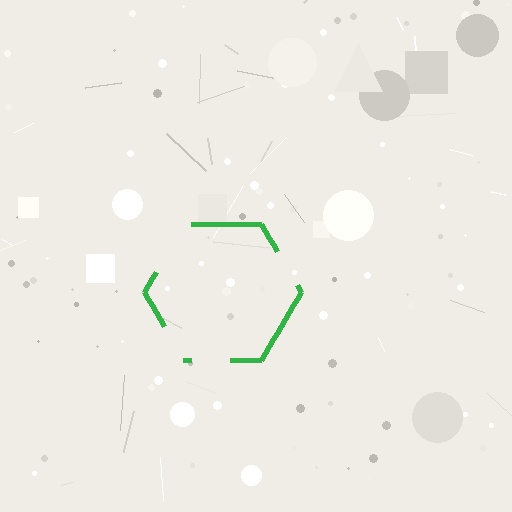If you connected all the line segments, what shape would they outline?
They would outline a hexagon.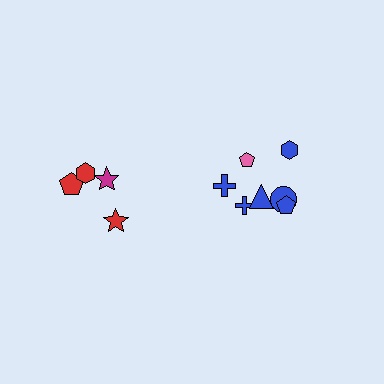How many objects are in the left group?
There are 4 objects.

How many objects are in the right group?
There are 7 objects.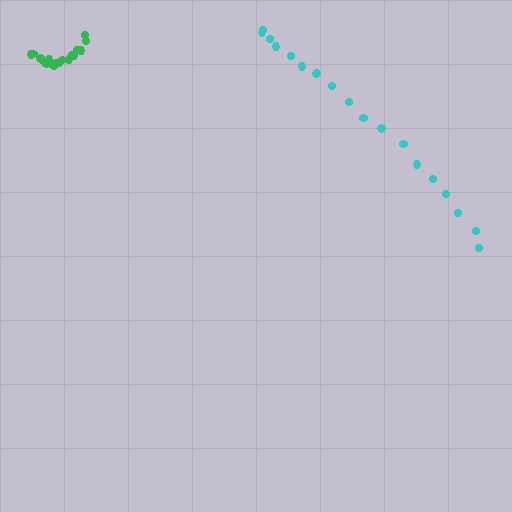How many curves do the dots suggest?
There are 2 distinct paths.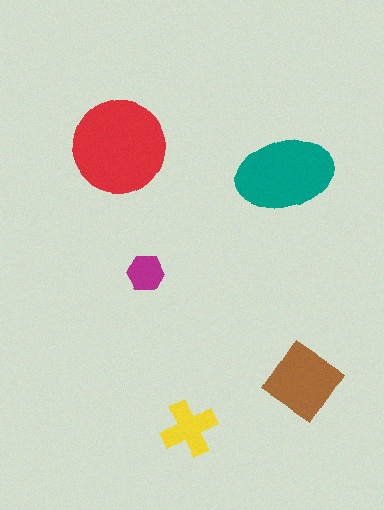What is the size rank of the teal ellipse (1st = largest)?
2nd.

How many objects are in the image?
There are 5 objects in the image.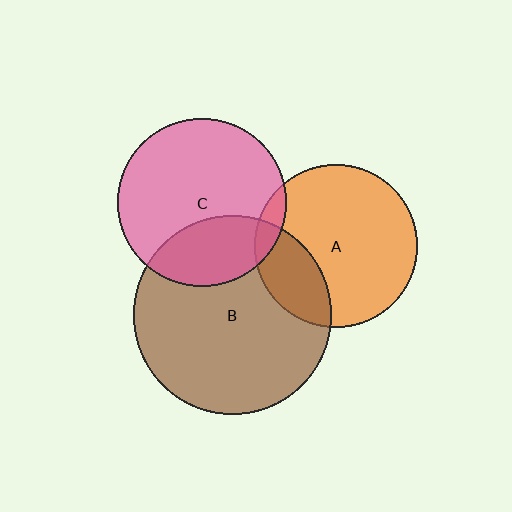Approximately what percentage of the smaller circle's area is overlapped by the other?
Approximately 5%.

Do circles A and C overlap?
Yes.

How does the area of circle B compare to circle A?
Approximately 1.5 times.